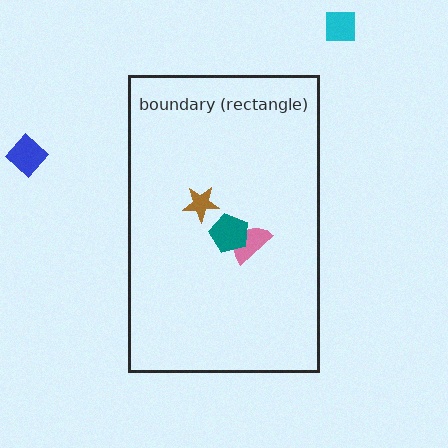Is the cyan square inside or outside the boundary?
Outside.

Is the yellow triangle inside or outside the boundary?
Inside.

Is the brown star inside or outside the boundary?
Inside.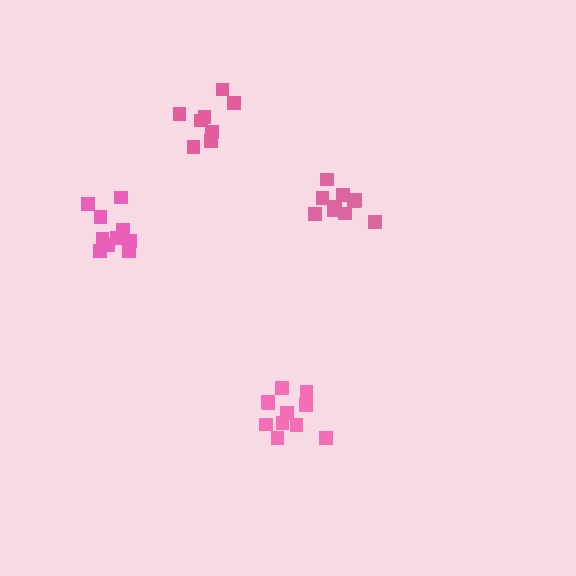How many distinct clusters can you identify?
There are 4 distinct clusters.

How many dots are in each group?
Group 1: 8 dots, Group 2: 10 dots, Group 3: 11 dots, Group 4: 10 dots (39 total).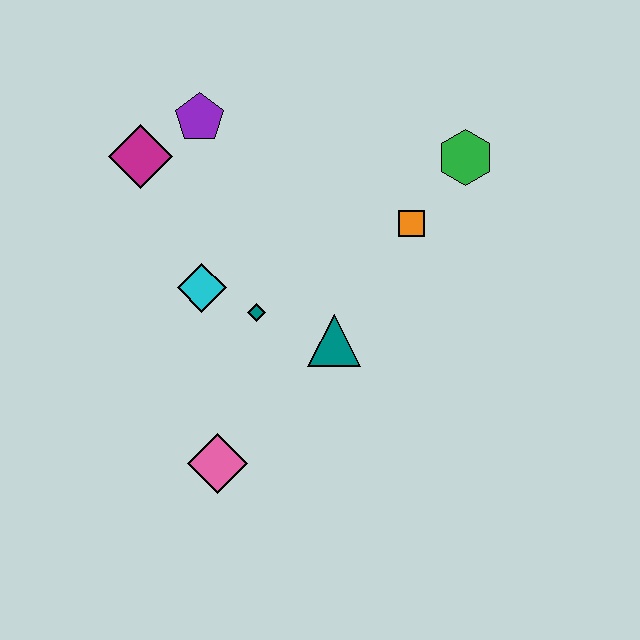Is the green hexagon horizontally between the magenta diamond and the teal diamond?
No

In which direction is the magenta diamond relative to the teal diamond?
The magenta diamond is above the teal diamond.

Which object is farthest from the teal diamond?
The green hexagon is farthest from the teal diamond.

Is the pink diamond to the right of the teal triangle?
No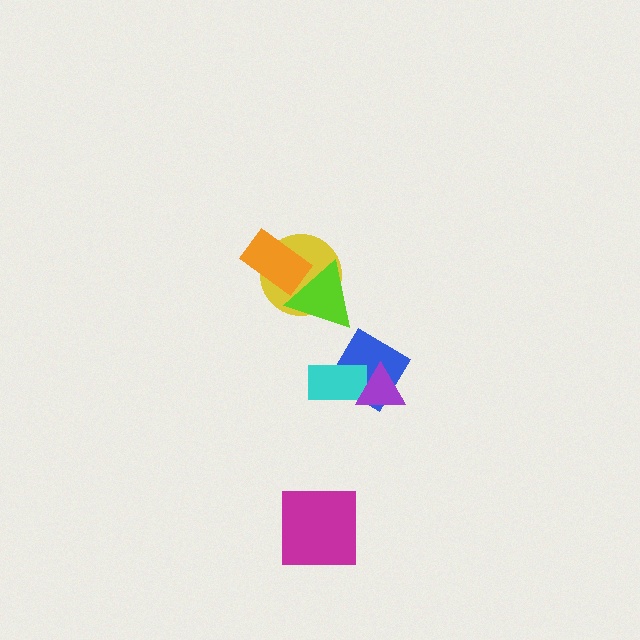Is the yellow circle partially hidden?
Yes, it is partially covered by another shape.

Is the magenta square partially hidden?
No, no other shape covers it.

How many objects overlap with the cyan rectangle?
2 objects overlap with the cyan rectangle.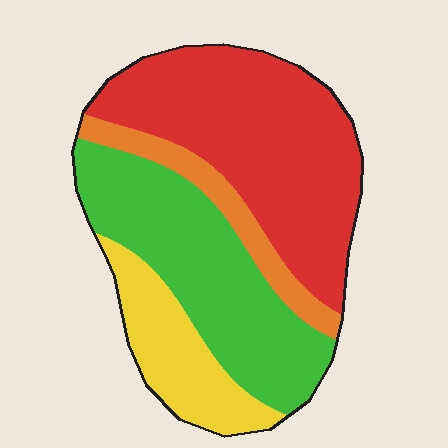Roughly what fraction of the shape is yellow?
Yellow takes up about one sixth (1/6) of the shape.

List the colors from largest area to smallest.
From largest to smallest: red, green, yellow, orange.